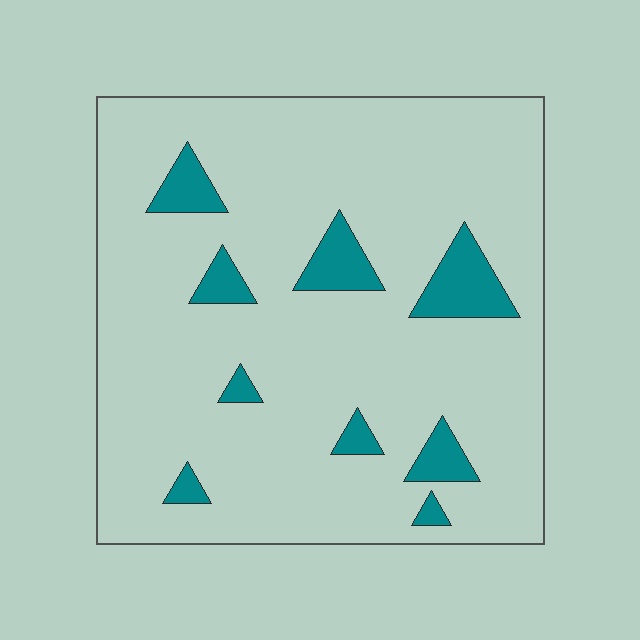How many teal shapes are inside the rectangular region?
9.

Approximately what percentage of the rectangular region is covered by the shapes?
Approximately 10%.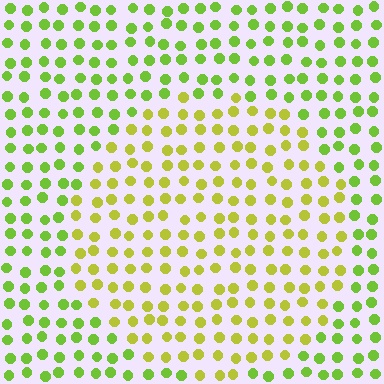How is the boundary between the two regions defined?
The boundary is defined purely by a slight shift in hue (about 30 degrees). Spacing, size, and orientation are identical on both sides.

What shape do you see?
I see a circle.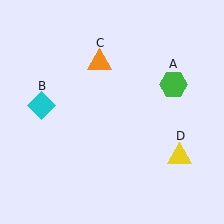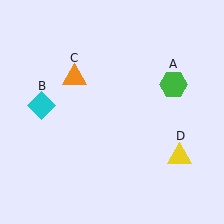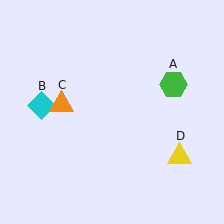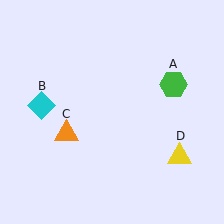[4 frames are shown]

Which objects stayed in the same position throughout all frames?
Green hexagon (object A) and cyan diamond (object B) and yellow triangle (object D) remained stationary.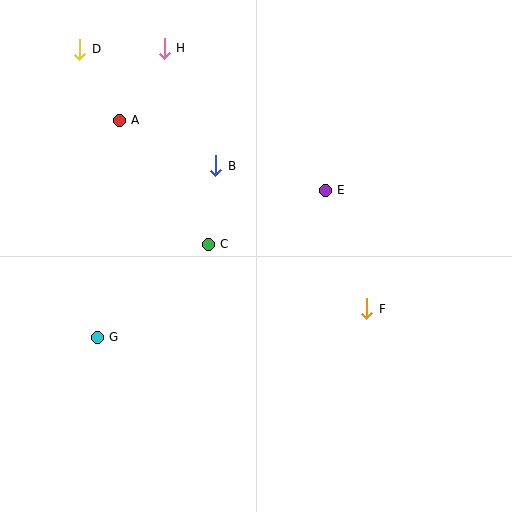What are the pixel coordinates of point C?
Point C is at (208, 244).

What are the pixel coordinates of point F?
Point F is at (367, 309).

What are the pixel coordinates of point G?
Point G is at (97, 337).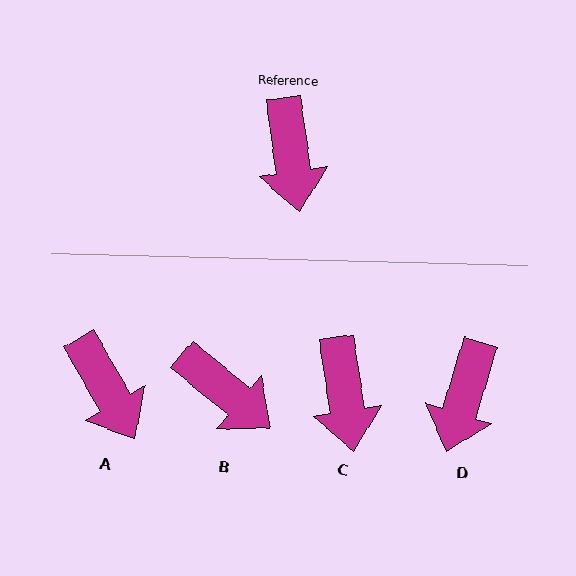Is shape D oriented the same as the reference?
No, it is off by about 26 degrees.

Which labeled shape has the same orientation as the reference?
C.